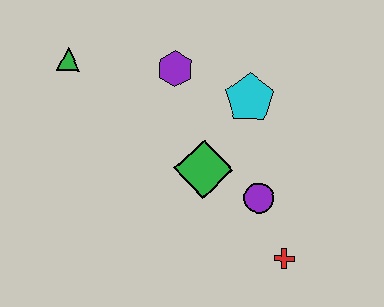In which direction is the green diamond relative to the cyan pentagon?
The green diamond is below the cyan pentagon.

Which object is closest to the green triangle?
The purple hexagon is closest to the green triangle.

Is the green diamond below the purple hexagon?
Yes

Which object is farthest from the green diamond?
The green triangle is farthest from the green diamond.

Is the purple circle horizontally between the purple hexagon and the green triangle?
No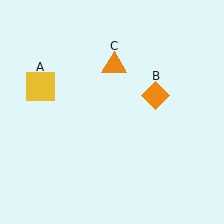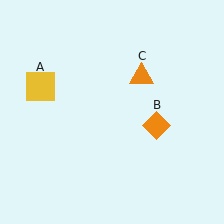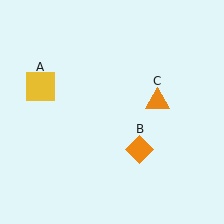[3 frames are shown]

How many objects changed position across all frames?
2 objects changed position: orange diamond (object B), orange triangle (object C).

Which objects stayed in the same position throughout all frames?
Yellow square (object A) remained stationary.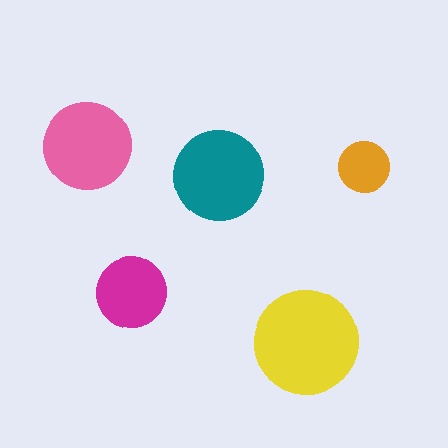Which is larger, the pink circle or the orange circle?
The pink one.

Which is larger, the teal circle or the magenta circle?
The teal one.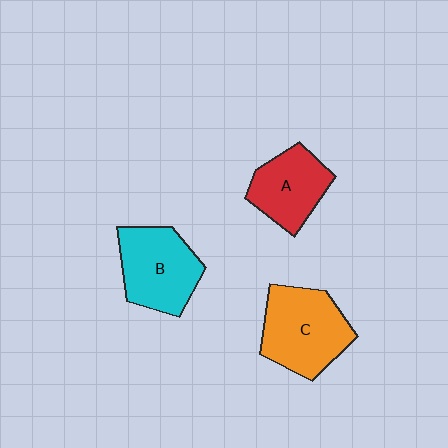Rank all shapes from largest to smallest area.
From largest to smallest: C (orange), B (cyan), A (red).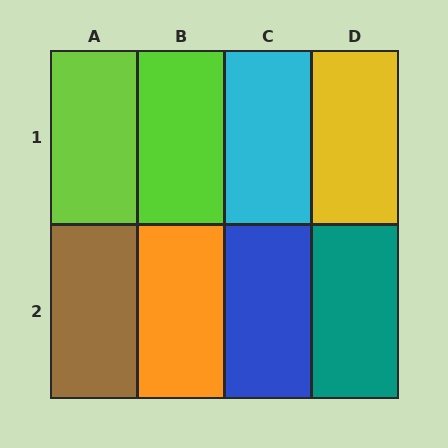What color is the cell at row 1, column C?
Cyan.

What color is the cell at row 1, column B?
Lime.